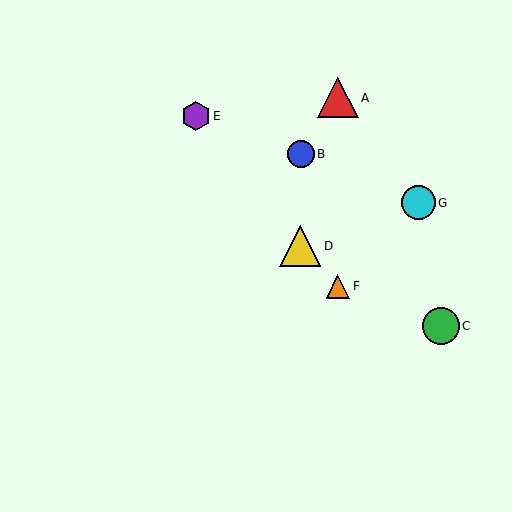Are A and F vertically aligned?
Yes, both are at x≈338.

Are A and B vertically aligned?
No, A is at x≈338 and B is at x≈301.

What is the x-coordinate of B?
Object B is at x≈301.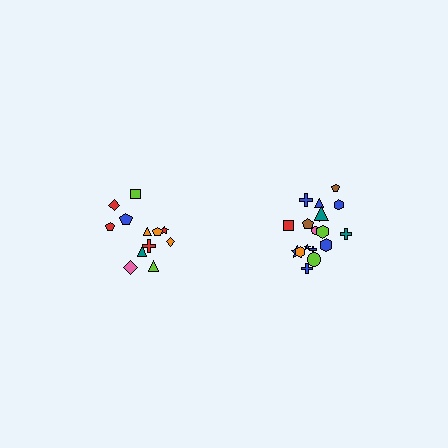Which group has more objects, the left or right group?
The right group.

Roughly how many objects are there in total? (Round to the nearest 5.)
Roughly 30 objects in total.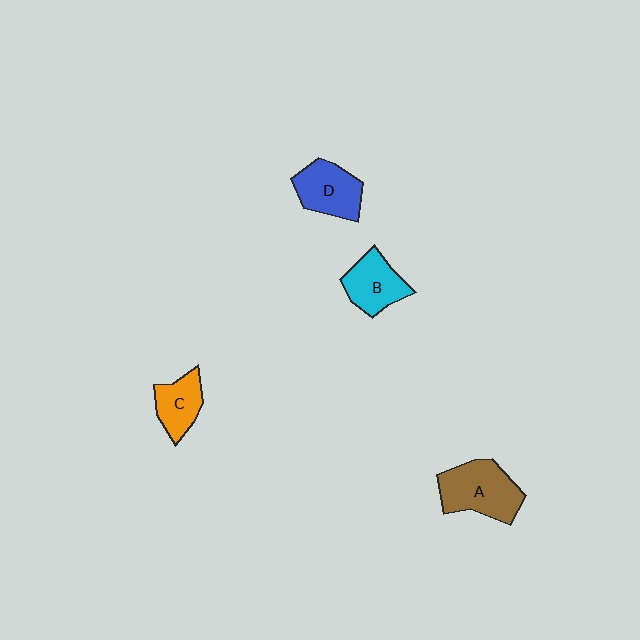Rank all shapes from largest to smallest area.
From largest to smallest: A (brown), D (blue), B (cyan), C (orange).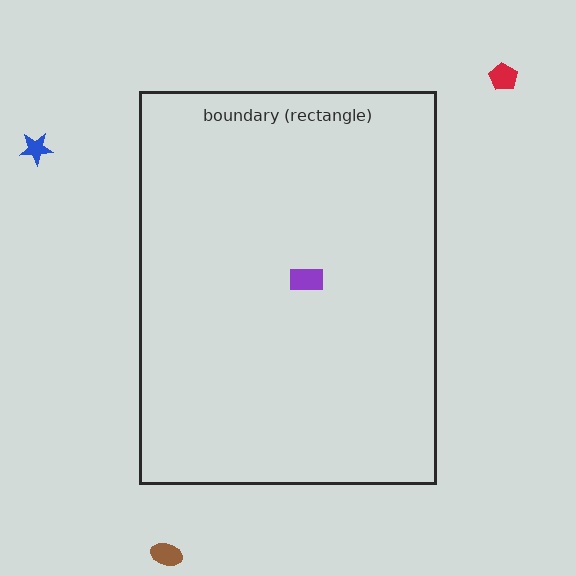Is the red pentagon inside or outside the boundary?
Outside.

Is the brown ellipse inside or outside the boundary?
Outside.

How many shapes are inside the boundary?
1 inside, 3 outside.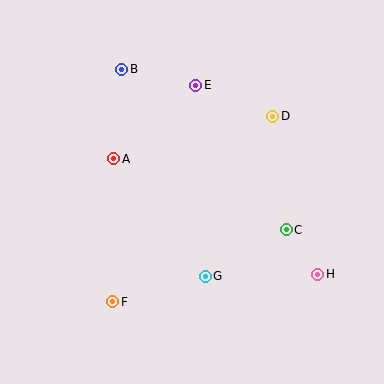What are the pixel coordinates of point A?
Point A is at (113, 159).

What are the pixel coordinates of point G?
Point G is at (205, 276).